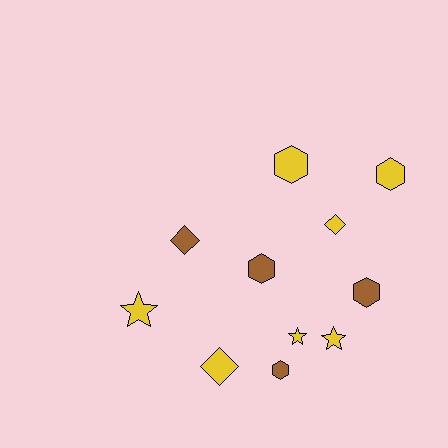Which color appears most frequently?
Yellow, with 7 objects.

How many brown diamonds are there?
There is 1 brown diamond.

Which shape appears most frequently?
Hexagon, with 5 objects.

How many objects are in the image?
There are 11 objects.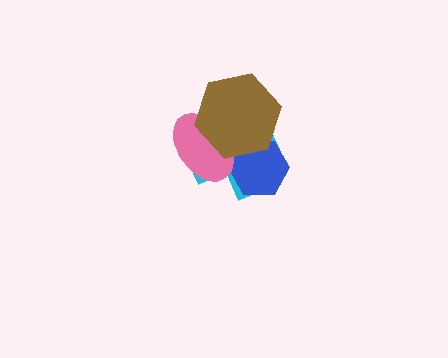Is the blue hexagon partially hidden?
Yes, it is partially covered by another shape.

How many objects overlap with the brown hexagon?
3 objects overlap with the brown hexagon.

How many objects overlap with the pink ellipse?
3 objects overlap with the pink ellipse.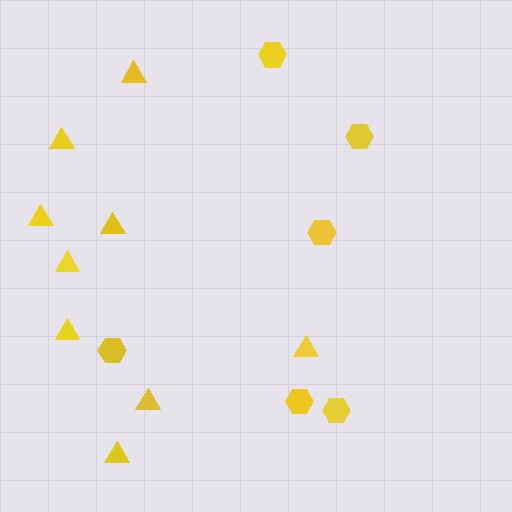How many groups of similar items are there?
There are 2 groups: one group of triangles (9) and one group of hexagons (6).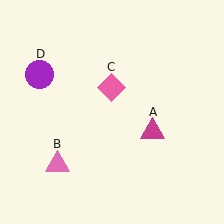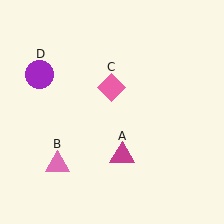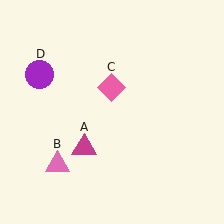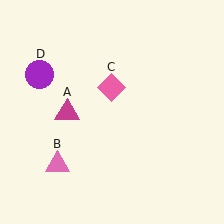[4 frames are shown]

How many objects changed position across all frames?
1 object changed position: magenta triangle (object A).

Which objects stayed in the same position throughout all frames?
Pink triangle (object B) and pink diamond (object C) and purple circle (object D) remained stationary.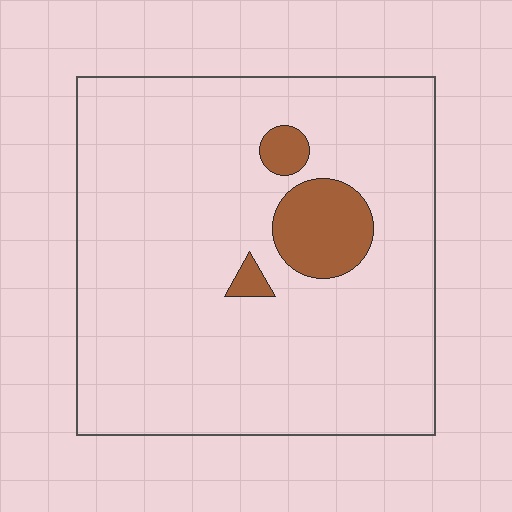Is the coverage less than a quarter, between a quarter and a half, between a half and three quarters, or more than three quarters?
Less than a quarter.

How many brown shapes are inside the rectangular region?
3.